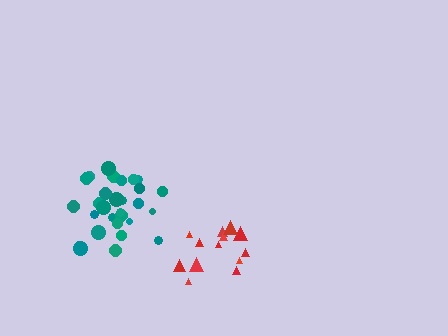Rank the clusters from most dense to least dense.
teal, red.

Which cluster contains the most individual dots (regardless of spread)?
Teal (29).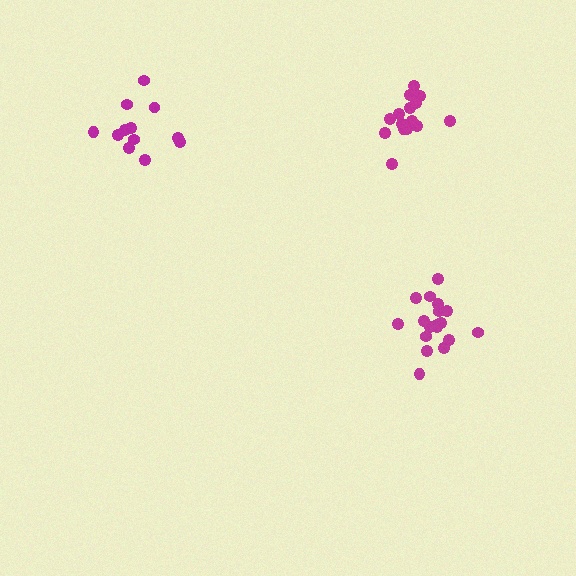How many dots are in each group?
Group 1: 18 dots, Group 2: 15 dots, Group 3: 12 dots (45 total).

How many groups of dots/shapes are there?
There are 3 groups.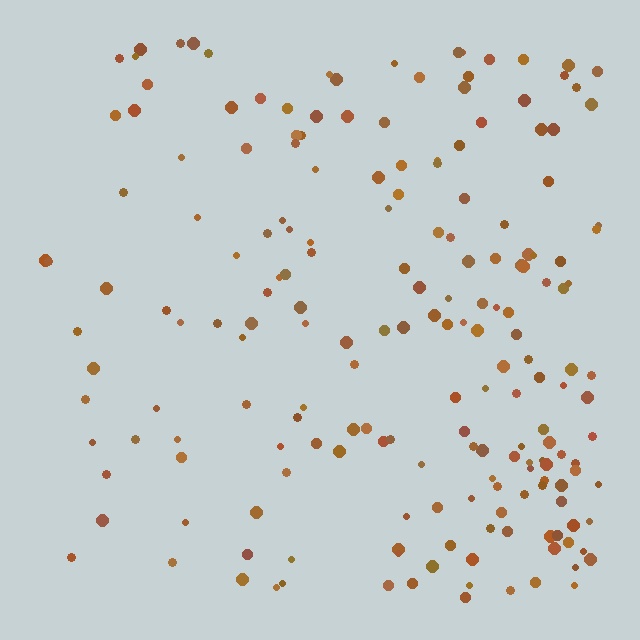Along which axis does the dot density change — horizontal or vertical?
Horizontal.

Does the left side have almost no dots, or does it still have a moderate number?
Still a moderate number, just noticeably fewer than the right.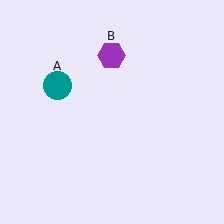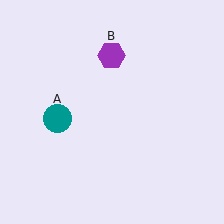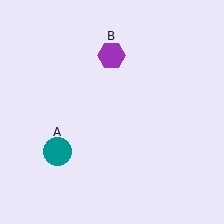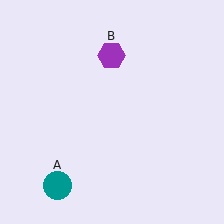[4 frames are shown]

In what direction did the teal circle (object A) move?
The teal circle (object A) moved down.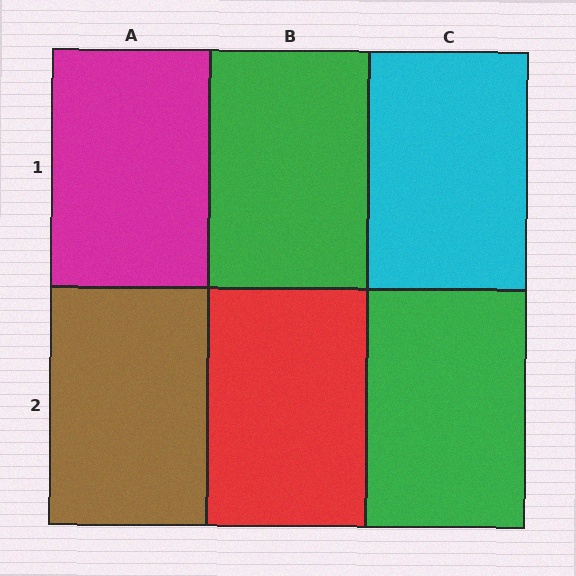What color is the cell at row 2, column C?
Green.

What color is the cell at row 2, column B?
Red.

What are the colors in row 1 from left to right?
Magenta, green, cyan.